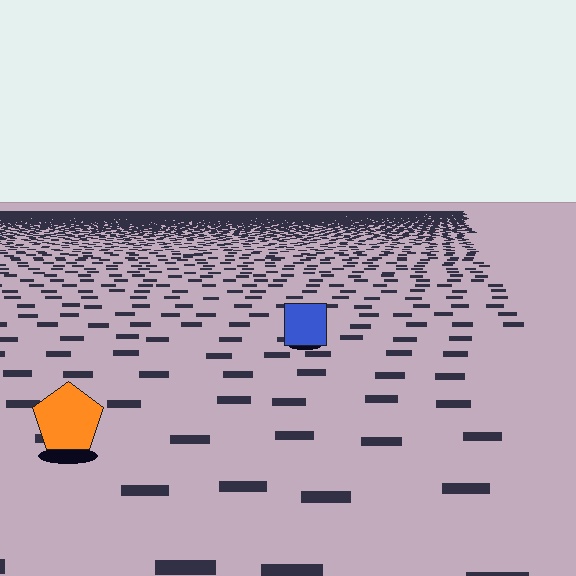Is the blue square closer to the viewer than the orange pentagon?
No. The orange pentagon is closer — you can tell from the texture gradient: the ground texture is coarser near it.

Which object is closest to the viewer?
The orange pentagon is closest. The texture marks near it are larger and more spread out.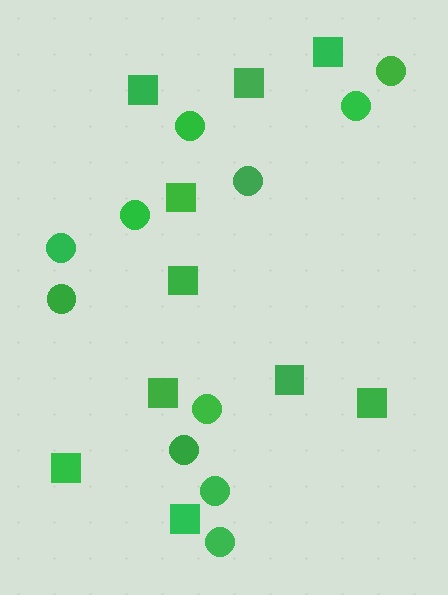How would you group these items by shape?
There are 2 groups: one group of squares (10) and one group of circles (11).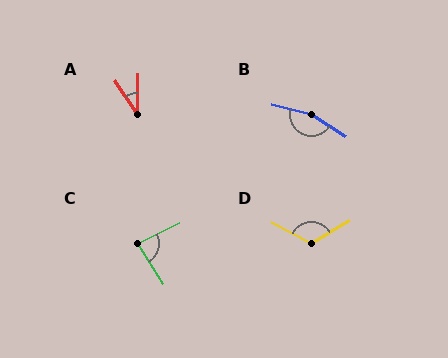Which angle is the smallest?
A, at approximately 35 degrees.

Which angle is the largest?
B, at approximately 162 degrees.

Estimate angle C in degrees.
Approximately 84 degrees.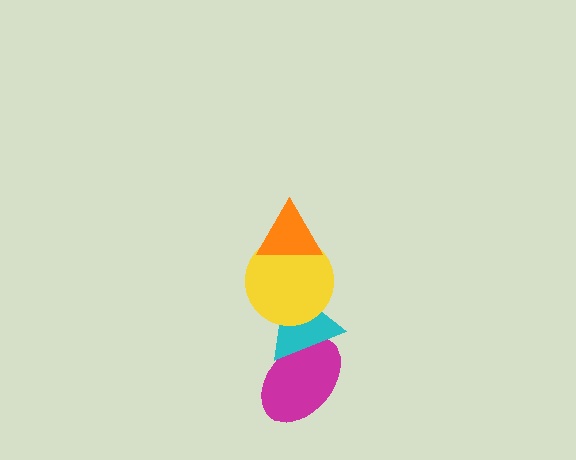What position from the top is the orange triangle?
The orange triangle is 1st from the top.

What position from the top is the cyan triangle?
The cyan triangle is 3rd from the top.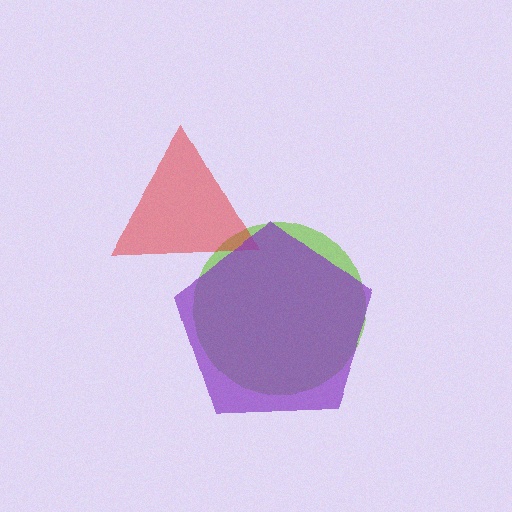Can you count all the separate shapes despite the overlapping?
Yes, there are 3 separate shapes.